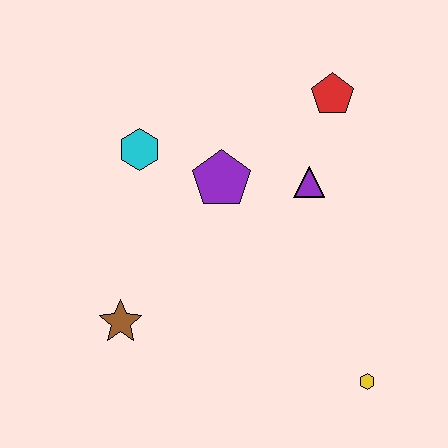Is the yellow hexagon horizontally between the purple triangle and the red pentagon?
No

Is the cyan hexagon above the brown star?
Yes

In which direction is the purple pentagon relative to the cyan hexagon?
The purple pentagon is to the right of the cyan hexagon.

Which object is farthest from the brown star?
The red pentagon is farthest from the brown star.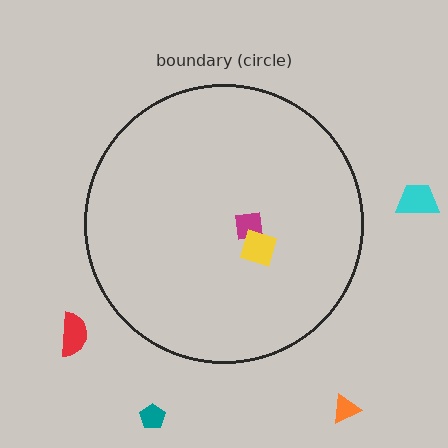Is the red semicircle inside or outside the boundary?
Outside.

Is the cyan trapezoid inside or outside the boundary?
Outside.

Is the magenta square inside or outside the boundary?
Inside.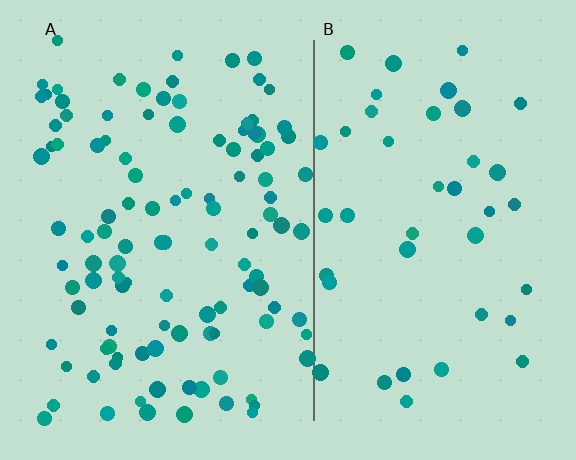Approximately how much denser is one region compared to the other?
Approximately 2.7× — region A over region B.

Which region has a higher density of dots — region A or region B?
A (the left).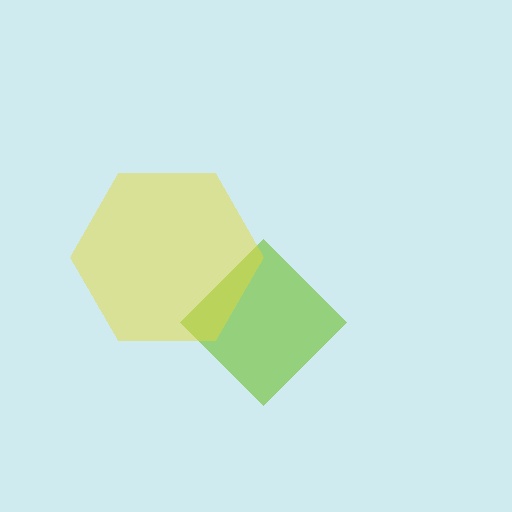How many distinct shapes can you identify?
There are 2 distinct shapes: a lime diamond, a yellow hexagon.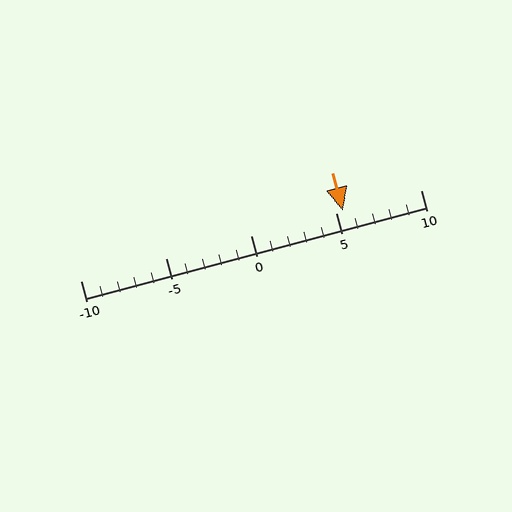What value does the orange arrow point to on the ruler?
The orange arrow points to approximately 5.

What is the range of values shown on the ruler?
The ruler shows values from -10 to 10.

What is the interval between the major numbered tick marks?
The major tick marks are spaced 5 units apart.